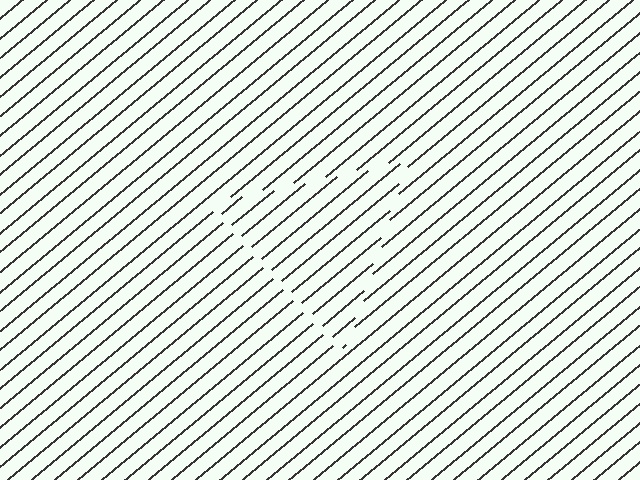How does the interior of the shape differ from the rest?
The interior of the shape contains the same grating, shifted by half a period — the contour is defined by the phase discontinuity where line-ends from the inner and outer gratings abut.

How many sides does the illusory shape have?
3 sides — the line-ends trace a triangle.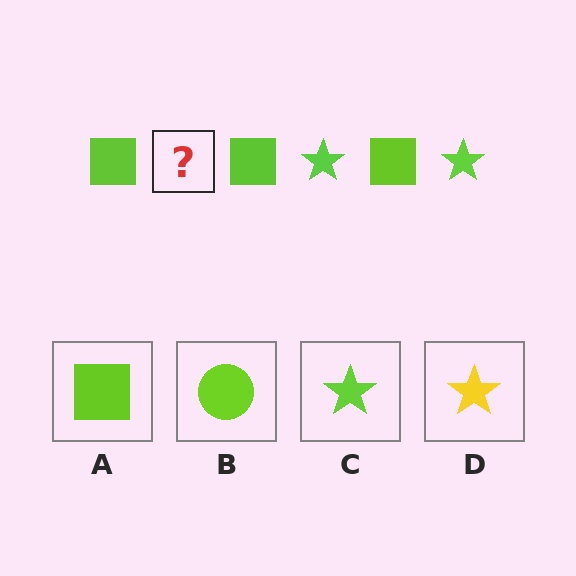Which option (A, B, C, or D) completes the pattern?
C.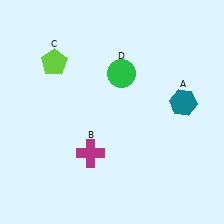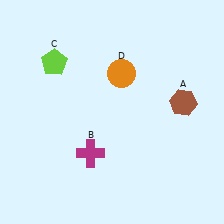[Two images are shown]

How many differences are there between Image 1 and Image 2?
There are 2 differences between the two images.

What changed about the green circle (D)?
In Image 1, D is green. In Image 2, it changed to orange.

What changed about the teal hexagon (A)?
In Image 1, A is teal. In Image 2, it changed to brown.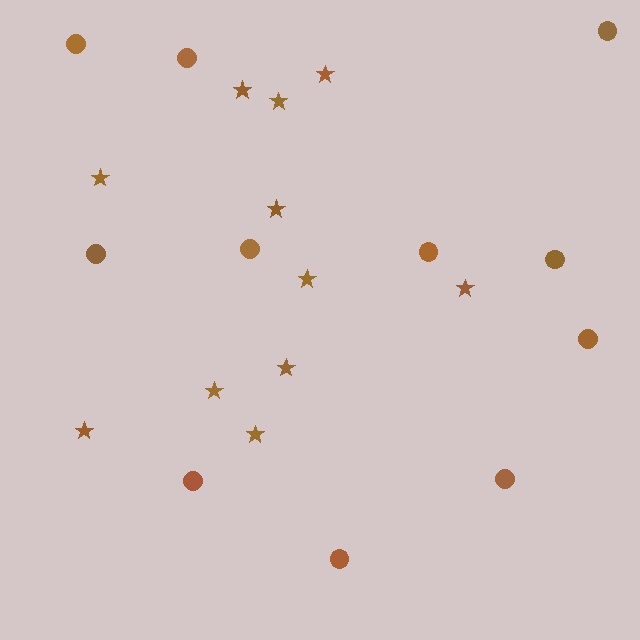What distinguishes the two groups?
There are 2 groups: one group of stars (11) and one group of circles (11).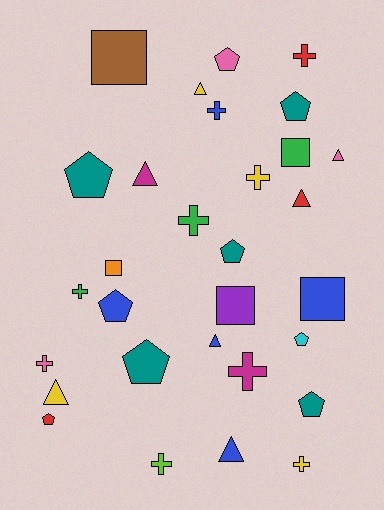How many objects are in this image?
There are 30 objects.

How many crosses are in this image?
There are 9 crosses.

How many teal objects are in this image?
There are 5 teal objects.